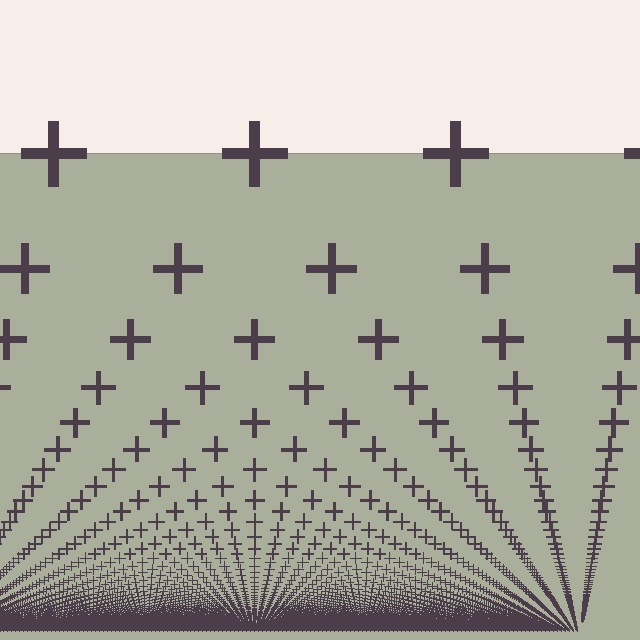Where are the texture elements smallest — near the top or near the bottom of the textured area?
Near the bottom.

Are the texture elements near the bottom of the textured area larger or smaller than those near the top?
Smaller. The gradient is inverted — elements near the bottom are smaller and denser.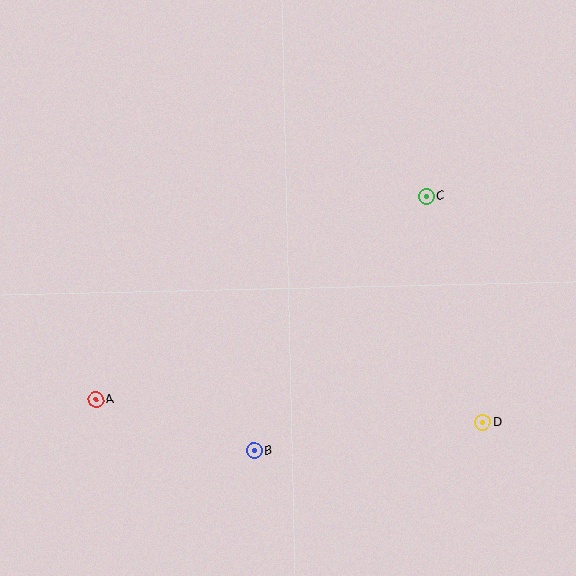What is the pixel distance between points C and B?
The distance between C and B is 308 pixels.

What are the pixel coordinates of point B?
Point B is at (254, 451).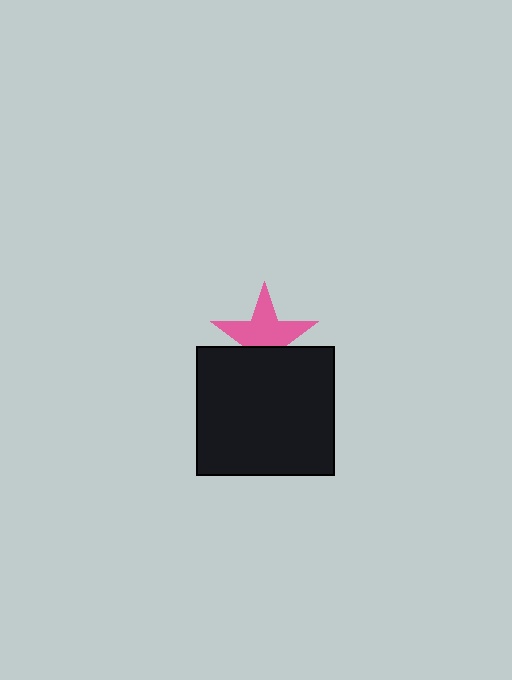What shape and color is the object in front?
The object in front is a black rectangle.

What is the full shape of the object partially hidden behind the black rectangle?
The partially hidden object is a pink star.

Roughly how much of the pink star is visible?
About half of it is visible (roughly 63%).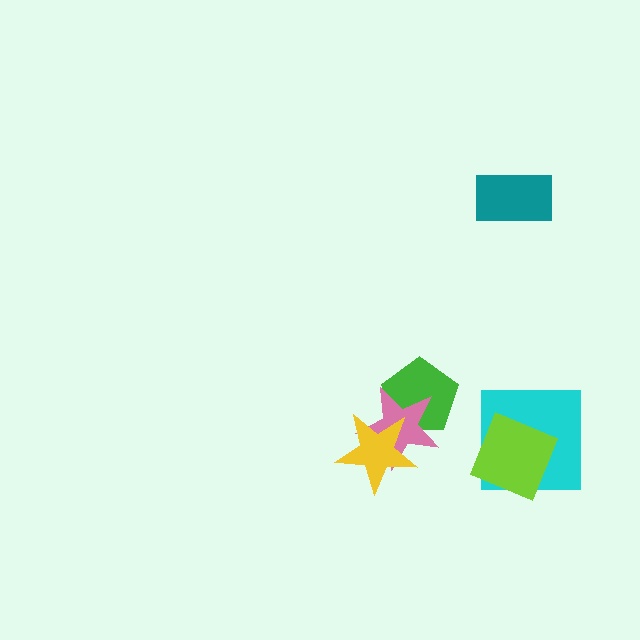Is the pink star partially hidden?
Yes, it is partially covered by another shape.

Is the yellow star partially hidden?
No, no other shape covers it.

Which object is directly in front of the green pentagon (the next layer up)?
The pink star is directly in front of the green pentagon.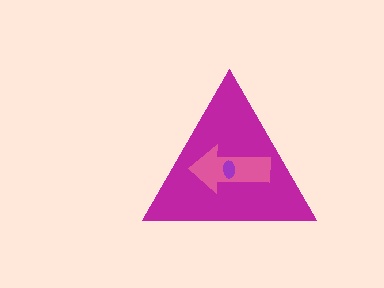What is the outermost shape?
The magenta triangle.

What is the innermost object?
The purple ellipse.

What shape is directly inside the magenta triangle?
The pink arrow.